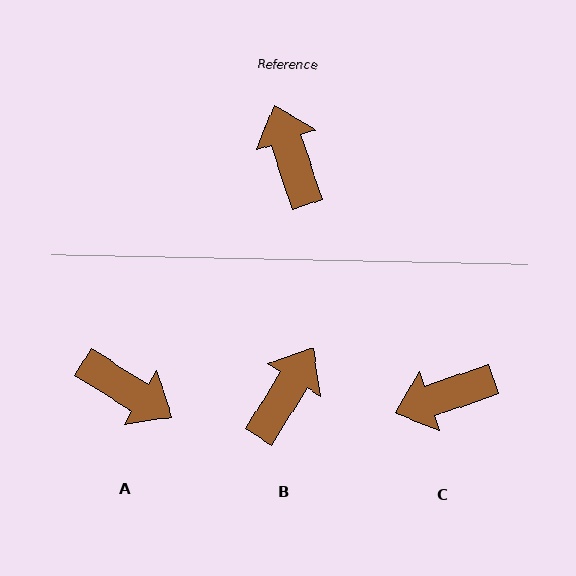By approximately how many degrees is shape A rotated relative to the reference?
Approximately 140 degrees clockwise.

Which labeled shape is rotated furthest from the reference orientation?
A, about 140 degrees away.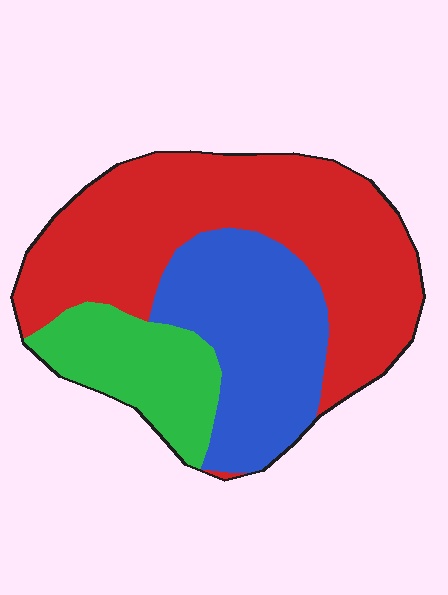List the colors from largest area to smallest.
From largest to smallest: red, blue, green.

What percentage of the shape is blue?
Blue covers about 30% of the shape.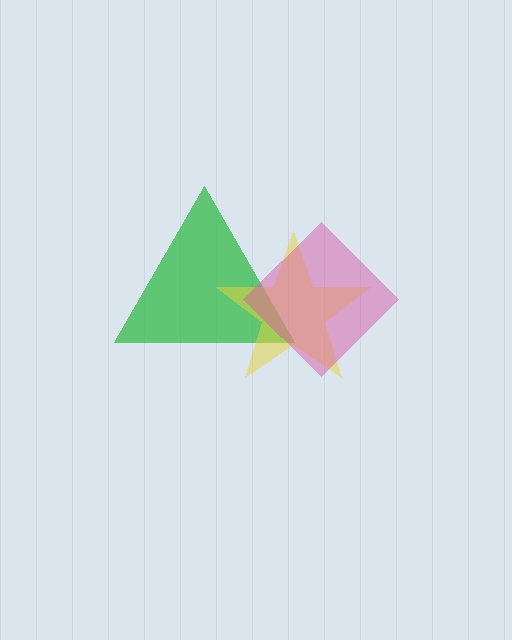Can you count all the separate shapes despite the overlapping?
Yes, there are 3 separate shapes.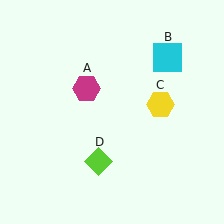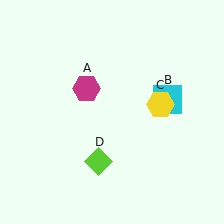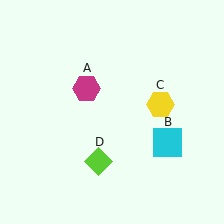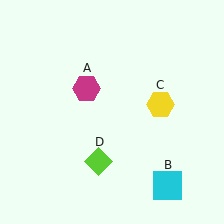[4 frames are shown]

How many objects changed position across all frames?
1 object changed position: cyan square (object B).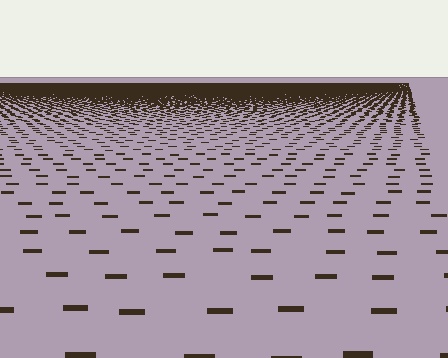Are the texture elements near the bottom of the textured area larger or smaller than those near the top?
Larger. Near the bottom, elements are closer to the viewer and appear at a bigger on-screen size.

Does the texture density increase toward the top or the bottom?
Density increases toward the top.